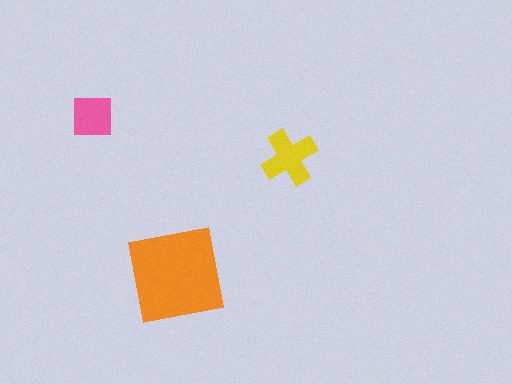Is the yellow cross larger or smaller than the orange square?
Smaller.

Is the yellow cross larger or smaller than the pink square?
Larger.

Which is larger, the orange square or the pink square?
The orange square.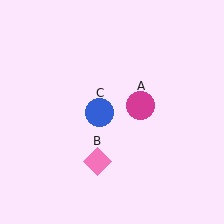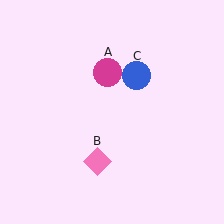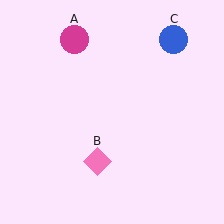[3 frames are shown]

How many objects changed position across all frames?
2 objects changed position: magenta circle (object A), blue circle (object C).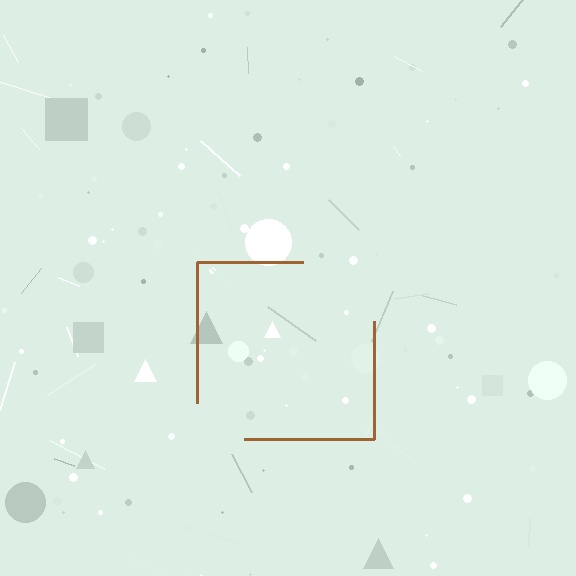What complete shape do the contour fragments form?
The contour fragments form a square.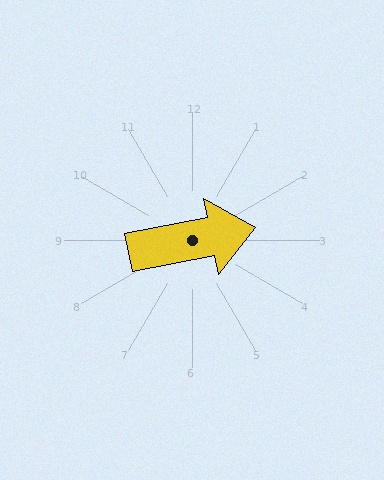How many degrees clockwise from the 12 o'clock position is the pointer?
Approximately 79 degrees.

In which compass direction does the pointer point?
East.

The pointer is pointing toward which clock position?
Roughly 3 o'clock.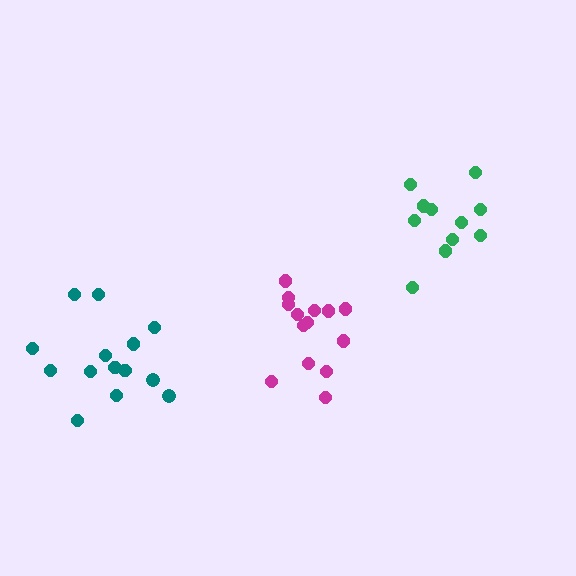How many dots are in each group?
Group 1: 14 dots, Group 2: 11 dots, Group 3: 14 dots (39 total).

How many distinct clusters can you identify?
There are 3 distinct clusters.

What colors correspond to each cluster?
The clusters are colored: magenta, green, teal.